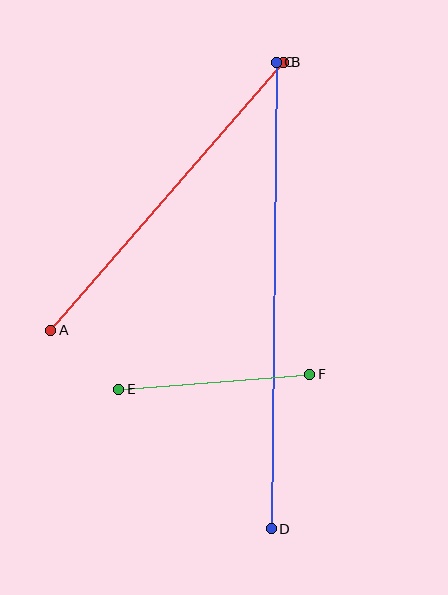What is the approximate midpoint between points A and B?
The midpoint is at approximately (167, 196) pixels.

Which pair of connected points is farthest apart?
Points C and D are farthest apart.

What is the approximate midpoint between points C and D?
The midpoint is at approximately (274, 295) pixels.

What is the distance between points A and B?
The distance is approximately 355 pixels.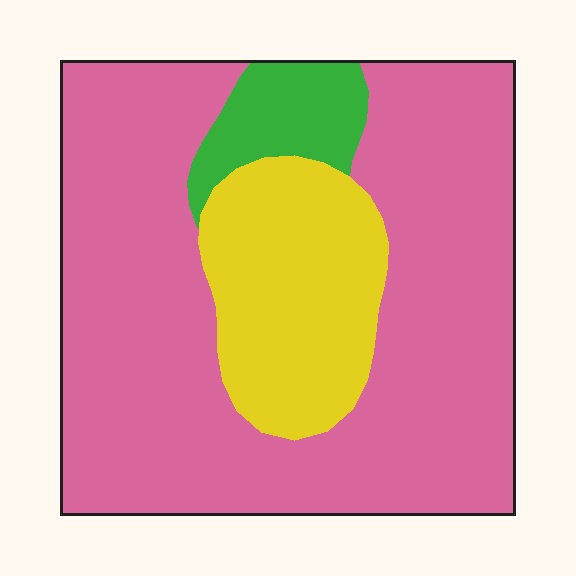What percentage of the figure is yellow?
Yellow takes up about one fifth (1/5) of the figure.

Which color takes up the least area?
Green, at roughly 10%.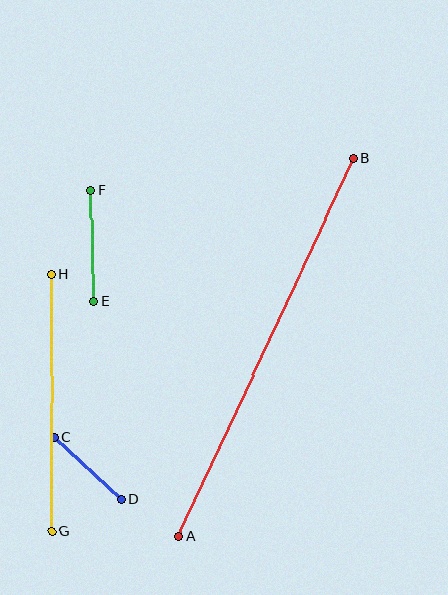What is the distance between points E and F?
The distance is approximately 111 pixels.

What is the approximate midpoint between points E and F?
The midpoint is at approximately (93, 246) pixels.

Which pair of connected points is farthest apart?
Points A and B are farthest apart.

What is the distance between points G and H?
The distance is approximately 257 pixels.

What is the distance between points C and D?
The distance is approximately 91 pixels.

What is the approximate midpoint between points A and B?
The midpoint is at approximately (266, 347) pixels.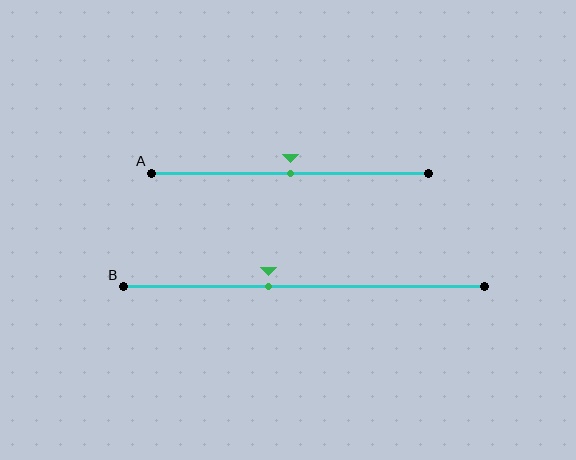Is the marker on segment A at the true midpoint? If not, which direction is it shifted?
Yes, the marker on segment A is at the true midpoint.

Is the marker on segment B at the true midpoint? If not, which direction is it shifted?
No, the marker on segment B is shifted to the left by about 10% of the segment length.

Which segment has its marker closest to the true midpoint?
Segment A has its marker closest to the true midpoint.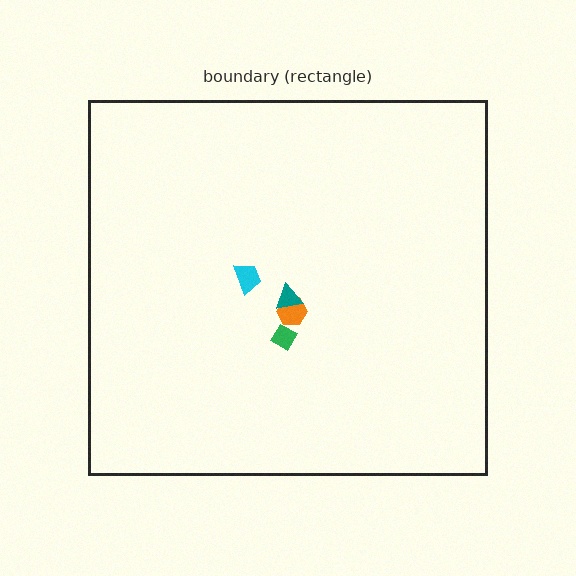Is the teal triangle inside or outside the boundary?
Inside.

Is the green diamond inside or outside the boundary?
Inside.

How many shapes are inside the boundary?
4 inside, 0 outside.